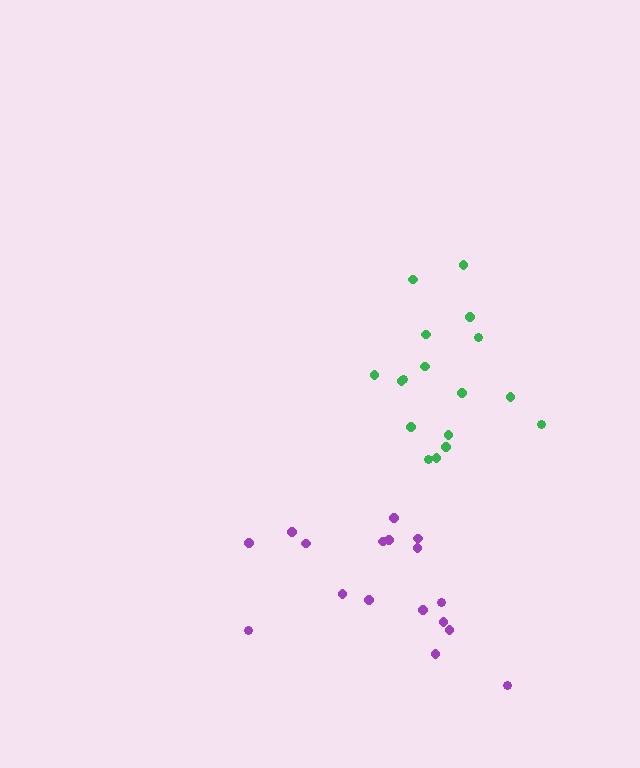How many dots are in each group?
Group 1: 17 dots, Group 2: 17 dots (34 total).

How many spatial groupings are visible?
There are 2 spatial groupings.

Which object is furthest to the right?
The green cluster is rightmost.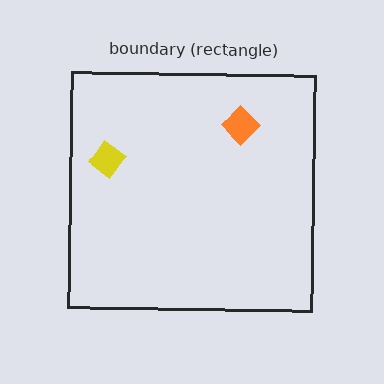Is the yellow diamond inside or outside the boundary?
Inside.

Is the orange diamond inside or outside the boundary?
Inside.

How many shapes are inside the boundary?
2 inside, 0 outside.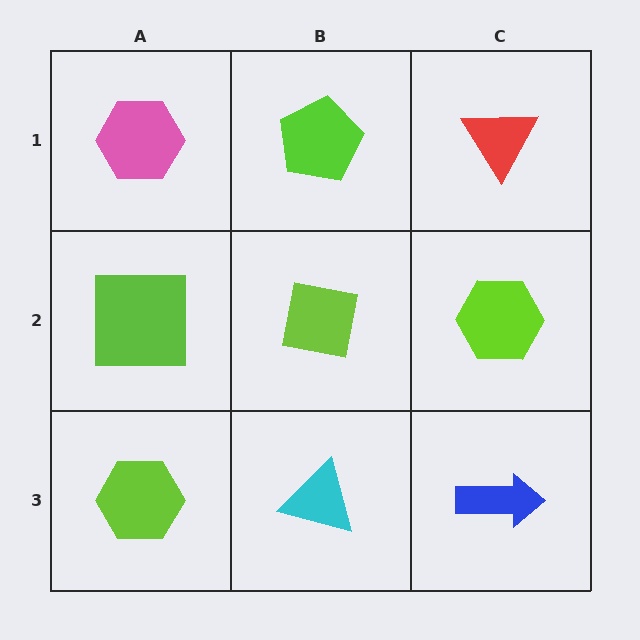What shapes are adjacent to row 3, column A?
A lime square (row 2, column A), a cyan triangle (row 3, column B).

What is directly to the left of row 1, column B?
A pink hexagon.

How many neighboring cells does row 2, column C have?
3.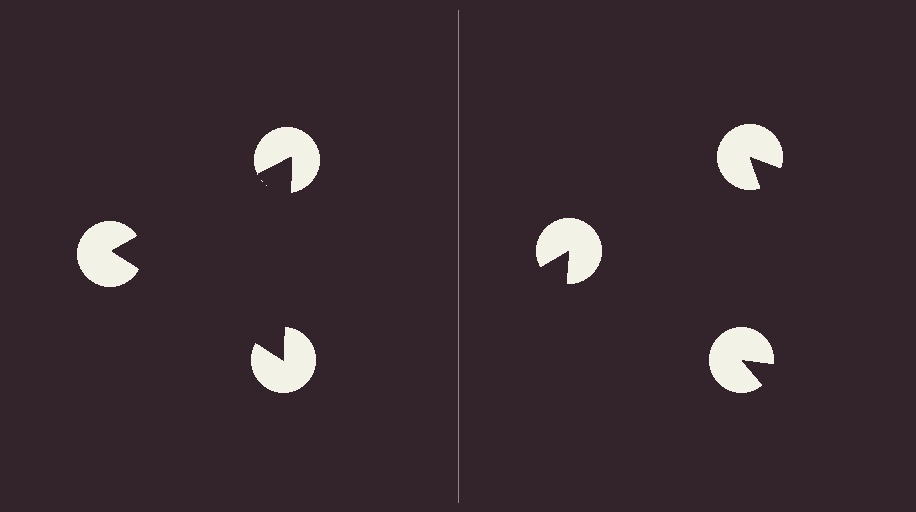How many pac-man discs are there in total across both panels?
6 — 3 on each side.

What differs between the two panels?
The pac-man discs are positioned identically on both sides; only the wedge orientations differ. On the left they align to a triangle; on the right they are misaligned.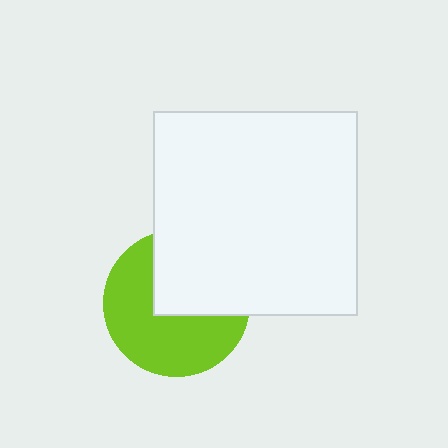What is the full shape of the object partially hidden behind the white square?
The partially hidden object is a lime circle.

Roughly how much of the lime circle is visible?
About half of it is visible (roughly 58%).